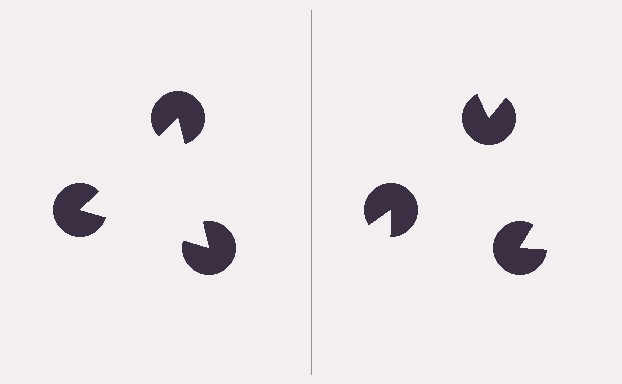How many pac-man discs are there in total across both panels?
6 — 3 on each side.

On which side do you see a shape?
An illusory triangle appears on the left side. On the right side the wedge cuts are rotated, so no coherent shape forms.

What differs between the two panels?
The pac-man discs are positioned identically on both sides; only the wedge orientations differ. On the left they align to a triangle; on the right they are misaligned.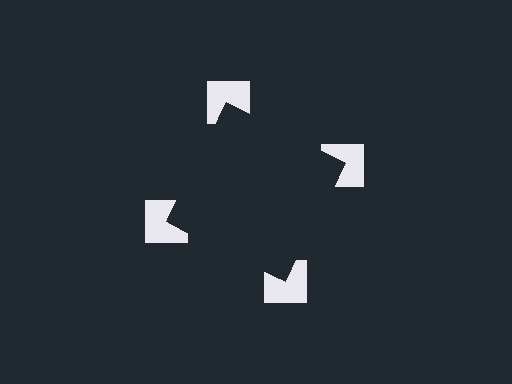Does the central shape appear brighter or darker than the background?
It typically appears slightly darker than the background, even though no actual brightness change is drawn.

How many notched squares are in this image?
There are 4 — one at each vertex of the illusory square.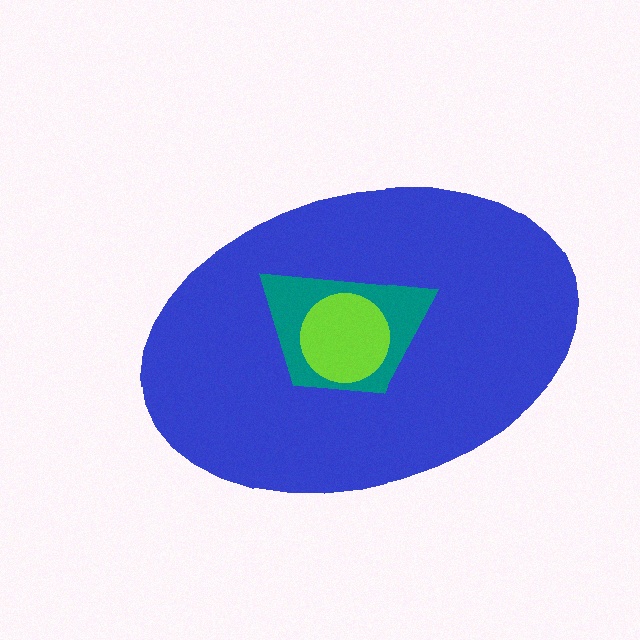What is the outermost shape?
The blue ellipse.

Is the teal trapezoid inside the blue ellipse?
Yes.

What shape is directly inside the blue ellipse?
The teal trapezoid.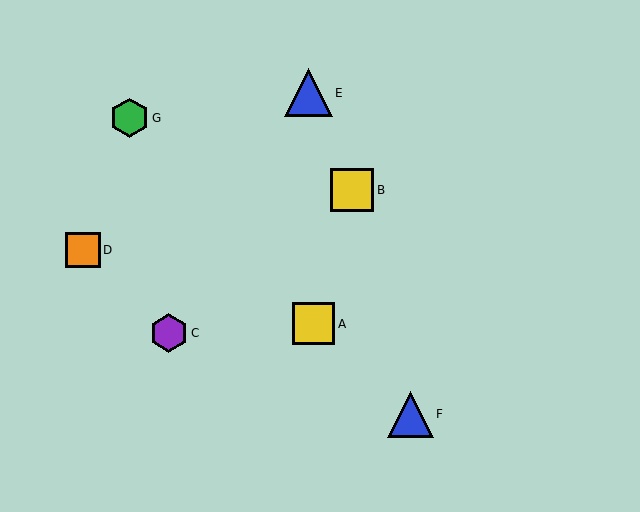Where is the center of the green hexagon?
The center of the green hexagon is at (130, 118).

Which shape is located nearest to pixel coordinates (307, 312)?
The yellow square (labeled A) at (314, 324) is nearest to that location.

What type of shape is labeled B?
Shape B is a yellow square.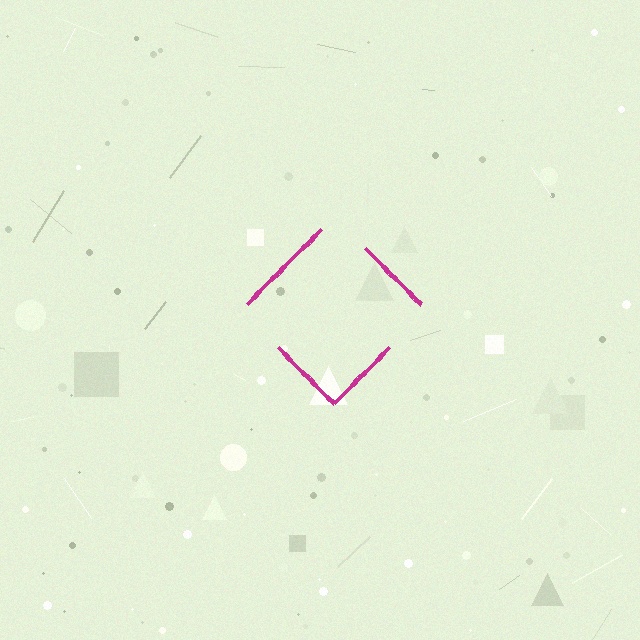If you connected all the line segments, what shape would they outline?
They would outline a diamond.